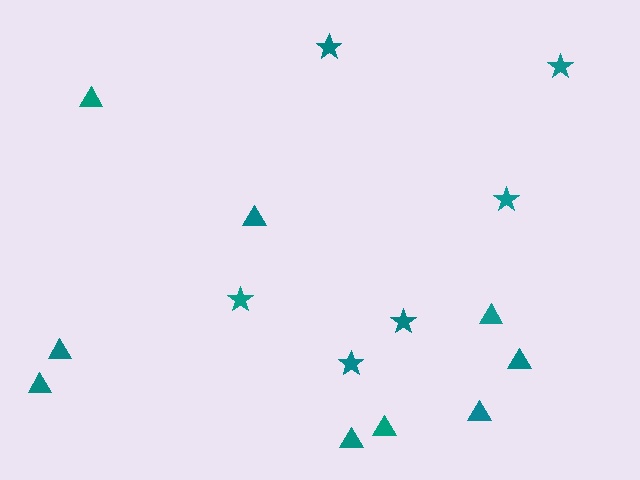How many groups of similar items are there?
There are 2 groups: one group of stars (6) and one group of triangles (9).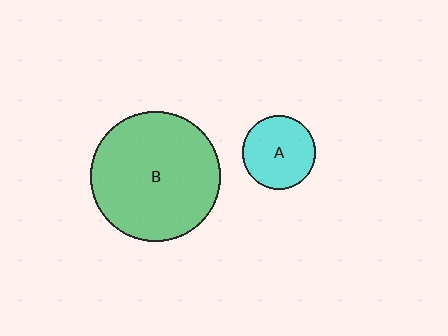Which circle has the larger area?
Circle B (green).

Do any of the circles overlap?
No, none of the circles overlap.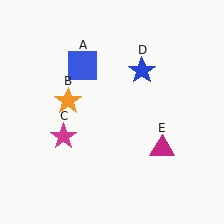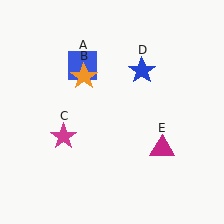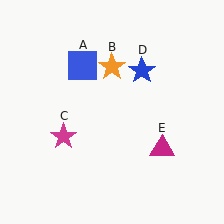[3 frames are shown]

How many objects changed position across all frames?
1 object changed position: orange star (object B).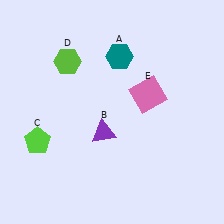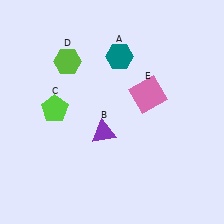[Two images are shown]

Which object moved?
The lime pentagon (C) moved up.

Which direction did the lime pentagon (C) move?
The lime pentagon (C) moved up.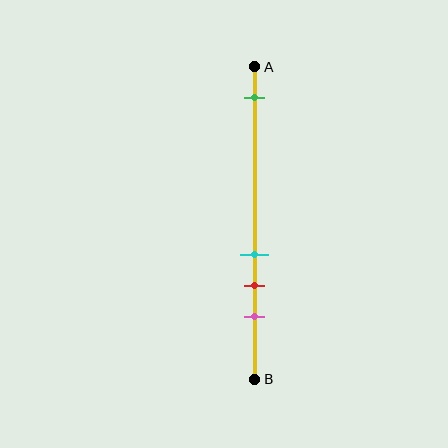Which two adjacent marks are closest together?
The cyan and red marks are the closest adjacent pair.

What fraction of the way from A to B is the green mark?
The green mark is approximately 10% (0.1) of the way from A to B.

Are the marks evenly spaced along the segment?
No, the marks are not evenly spaced.